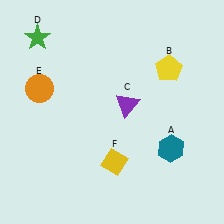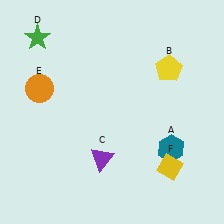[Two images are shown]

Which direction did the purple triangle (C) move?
The purple triangle (C) moved down.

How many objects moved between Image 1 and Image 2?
2 objects moved between the two images.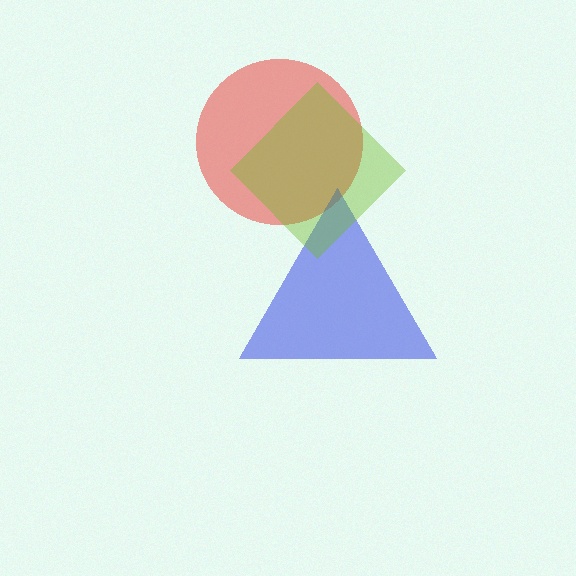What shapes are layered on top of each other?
The layered shapes are: a red circle, a blue triangle, a lime diamond.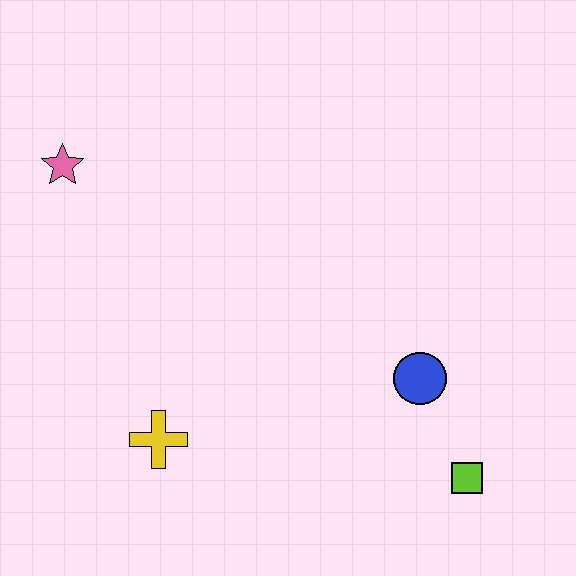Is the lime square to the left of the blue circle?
No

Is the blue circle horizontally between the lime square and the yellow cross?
Yes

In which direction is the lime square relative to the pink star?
The lime square is to the right of the pink star.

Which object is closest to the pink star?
The yellow cross is closest to the pink star.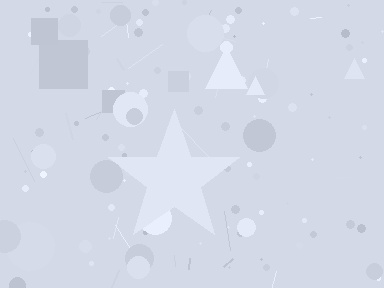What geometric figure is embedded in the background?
A star is embedded in the background.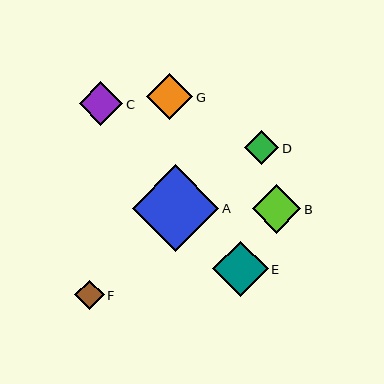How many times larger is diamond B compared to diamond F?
Diamond B is approximately 1.6 times the size of diamond F.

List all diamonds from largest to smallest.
From largest to smallest: A, E, B, G, C, D, F.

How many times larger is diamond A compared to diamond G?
Diamond A is approximately 1.9 times the size of diamond G.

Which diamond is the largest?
Diamond A is the largest with a size of approximately 87 pixels.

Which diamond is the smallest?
Diamond F is the smallest with a size of approximately 30 pixels.